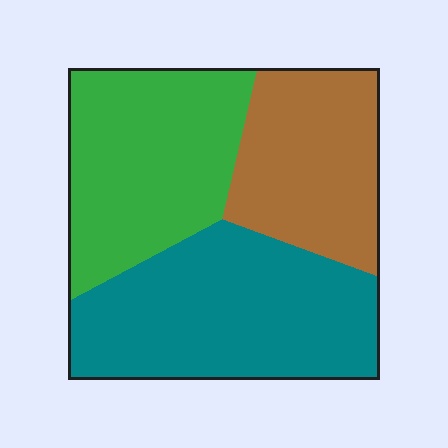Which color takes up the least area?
Brown, at roughly 25%.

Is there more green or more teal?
Teal.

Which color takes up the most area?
Teal, at roughly 40%.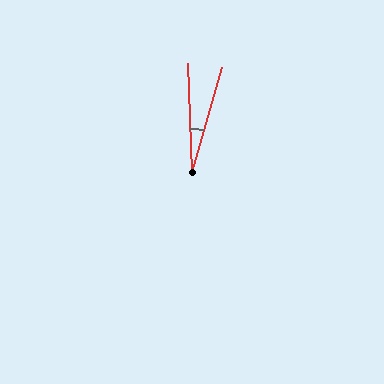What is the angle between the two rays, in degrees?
Approximately 18 degrees.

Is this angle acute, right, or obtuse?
It is acute.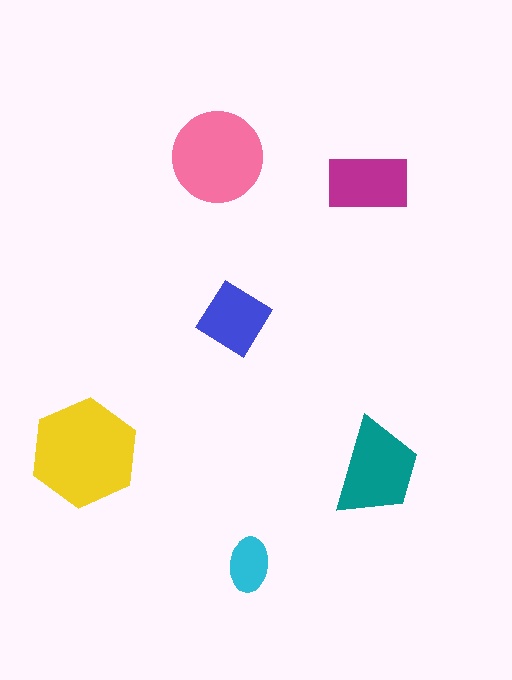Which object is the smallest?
The cyan ellipse.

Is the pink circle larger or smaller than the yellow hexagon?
Smaller.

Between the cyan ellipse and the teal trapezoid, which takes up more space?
The teal trapezoid.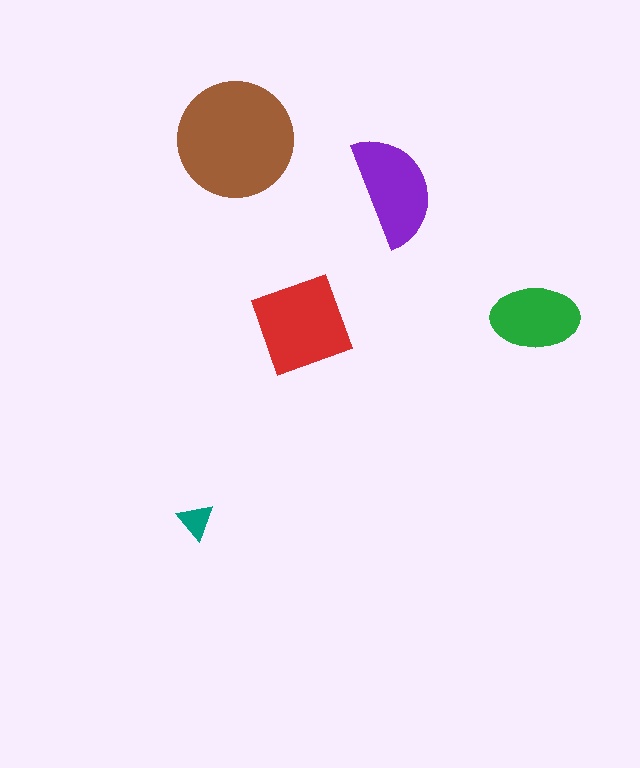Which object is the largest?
The brown circle.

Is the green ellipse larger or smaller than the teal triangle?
Larger.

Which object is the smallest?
The teal triangle.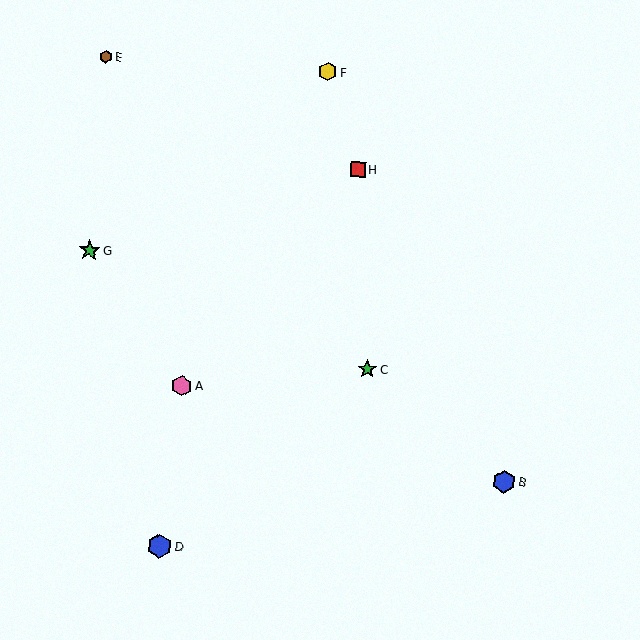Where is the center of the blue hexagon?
The center of the blue hexagon is at (159, 546).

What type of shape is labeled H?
Shape H is a red square.